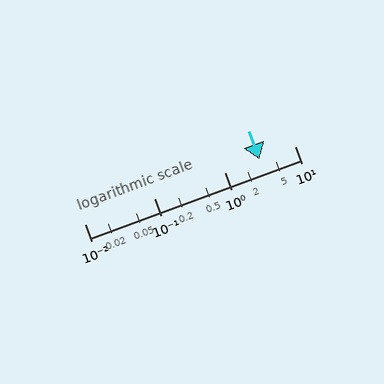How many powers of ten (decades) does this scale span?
The scale spans 3 decades, from 0.01 to 10.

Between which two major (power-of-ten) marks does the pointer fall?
The pointer is between 1 and 10.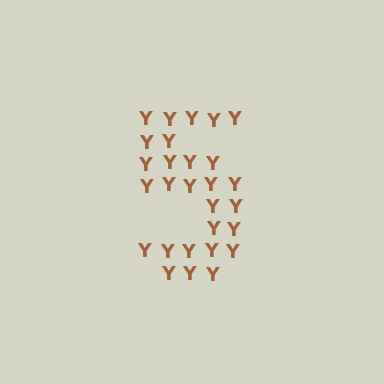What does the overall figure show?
The overall figure shows the digit 5.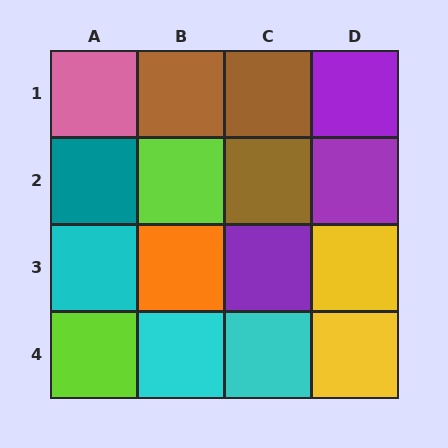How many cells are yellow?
2 cells are yellow.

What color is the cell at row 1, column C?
Brown.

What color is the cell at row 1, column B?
Brown.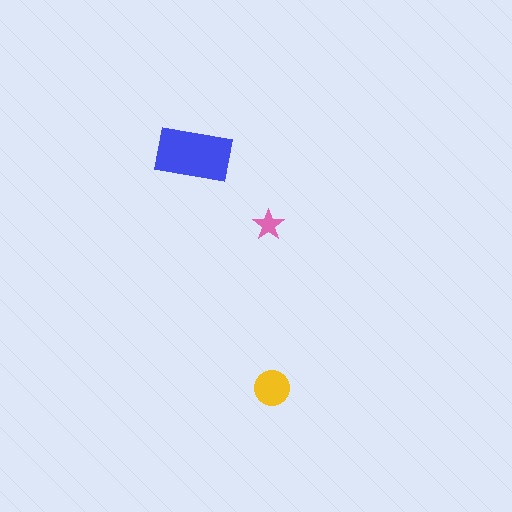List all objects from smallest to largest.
The pink star, the yellow circle, the blue rectangle.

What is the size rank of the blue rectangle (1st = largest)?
1st.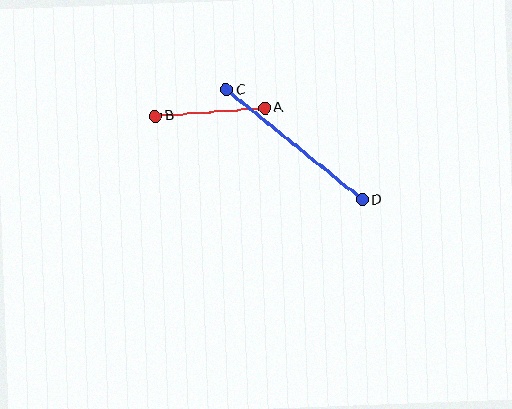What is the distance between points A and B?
The distance is approximately 109 pixels.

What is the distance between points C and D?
The distance is approximately 175 pixels.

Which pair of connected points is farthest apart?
Points C and D are farthest apart.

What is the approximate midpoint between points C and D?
The midpoint is at approximately (294, 145) pixels.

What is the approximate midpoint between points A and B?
The midpoint is at approximately (210, 112) pixels.